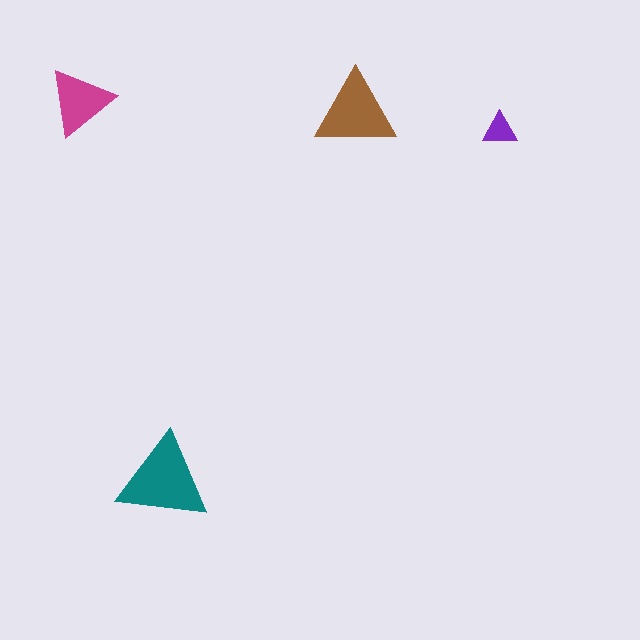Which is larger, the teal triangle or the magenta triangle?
The teal one.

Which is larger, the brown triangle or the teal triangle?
The teal one.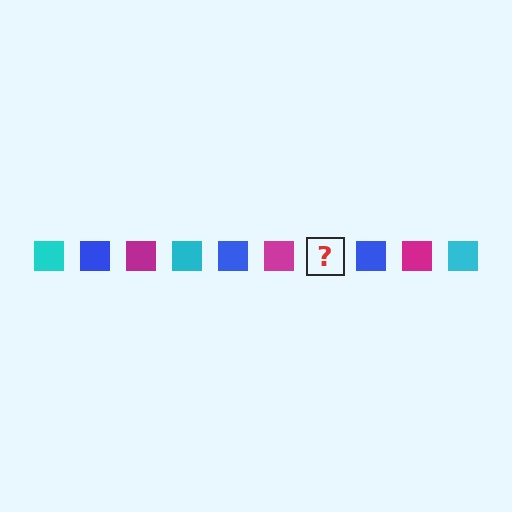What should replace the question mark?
The question mark should be replaced with a cyan square.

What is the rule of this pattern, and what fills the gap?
The rule is that the pattern cycles through cyan, blue, magenta squares. The gap should be filled with a cyan square.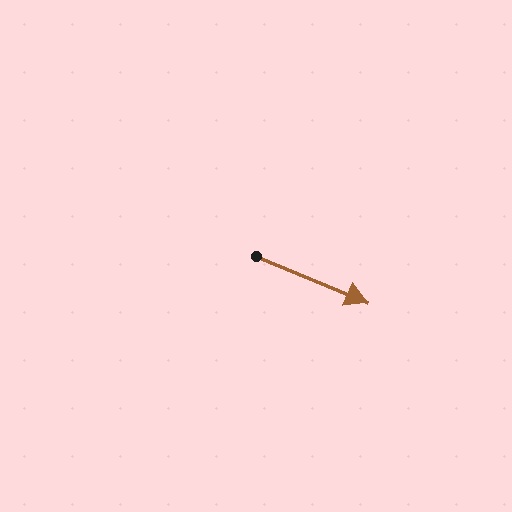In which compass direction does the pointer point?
Southeast.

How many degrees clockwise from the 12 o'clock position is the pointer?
Approximately 113 degrees.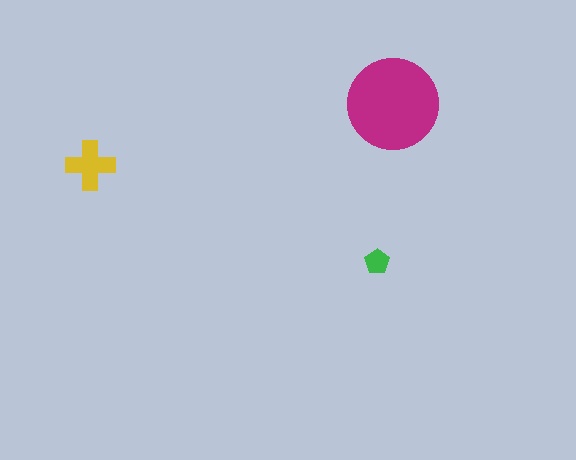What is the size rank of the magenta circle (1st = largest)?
1st.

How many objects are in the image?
There are 3 objects in the image.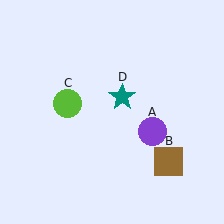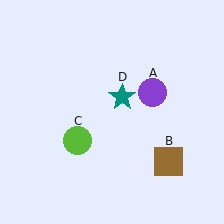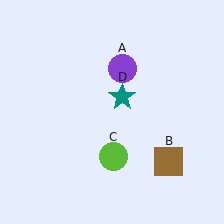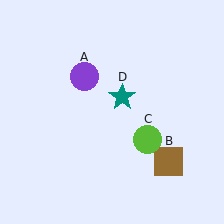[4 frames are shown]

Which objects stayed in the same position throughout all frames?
Brown square (object B) and teal star (object D) remained stationary.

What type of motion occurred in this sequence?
The purple circle (object A), lime circle (object C) rotated counterclockwise around the center of the scene.